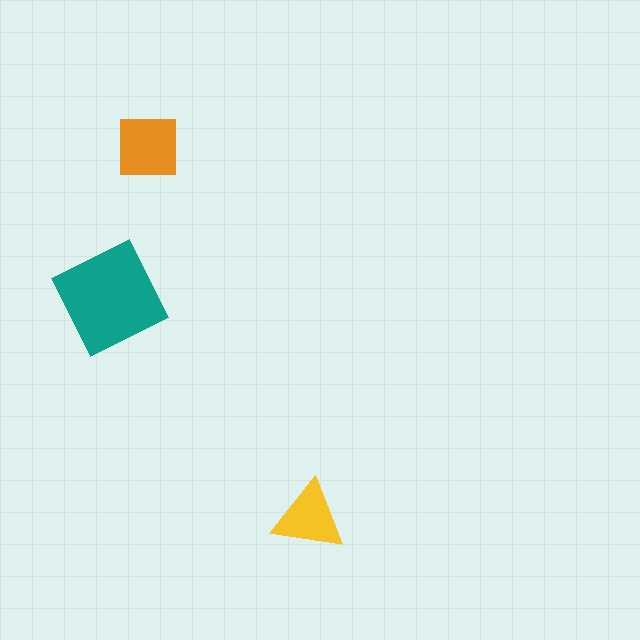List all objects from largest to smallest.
The teal diamond, the orange square, the yellow triangle.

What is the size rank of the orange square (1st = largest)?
2nd.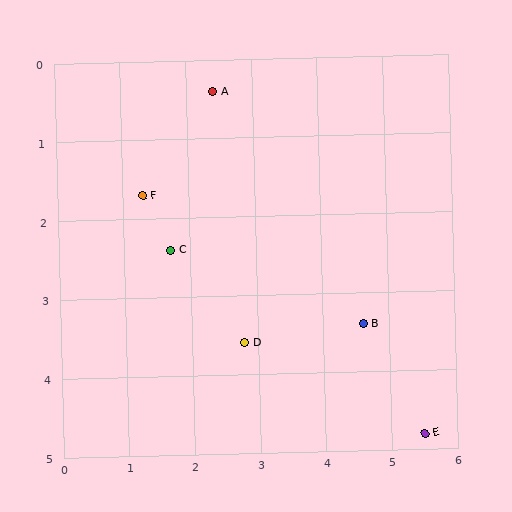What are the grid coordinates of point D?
Point D is at approximately (2.8, 3.6).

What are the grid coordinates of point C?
Point C is at approximately (1.7, 2.4).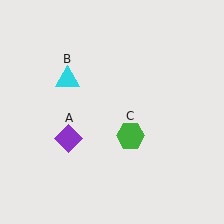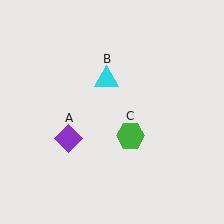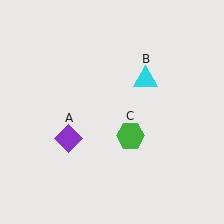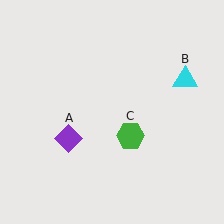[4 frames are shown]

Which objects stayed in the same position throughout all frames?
Purple diamond (object A) and green hexagon (object C) remained stationary.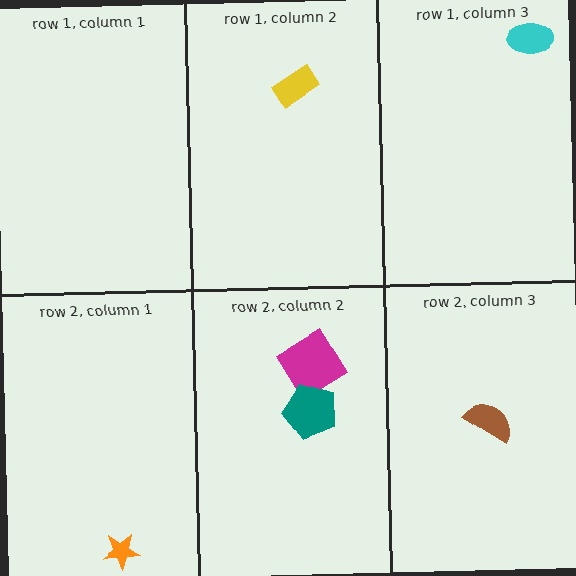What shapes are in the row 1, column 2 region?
The yellow rectangle.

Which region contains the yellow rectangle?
The row 1, column 2 region.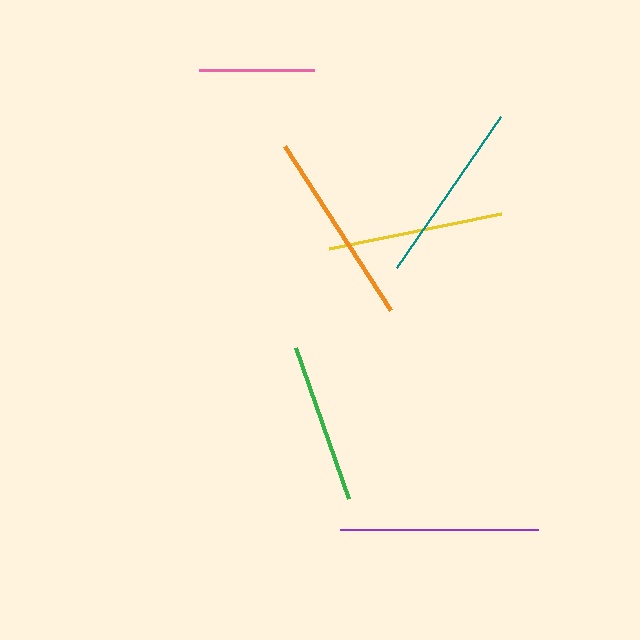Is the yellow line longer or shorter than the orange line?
The orange line is longer than the yellow line.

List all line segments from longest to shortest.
From longest to shortest: purple, orange, teal, yellow, green, pink.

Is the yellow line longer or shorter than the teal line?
The teal line is longer than the yellow line.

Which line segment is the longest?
The purple line is the longest at approximately 198 pixels.